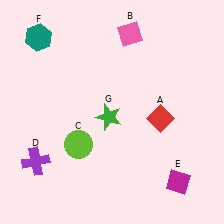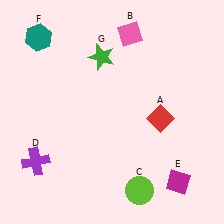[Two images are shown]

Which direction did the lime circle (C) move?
The lime circle (C) moved right.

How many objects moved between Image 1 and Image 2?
2 objects moved between the two images.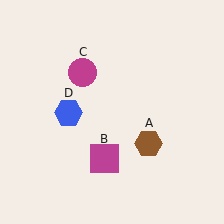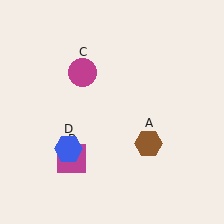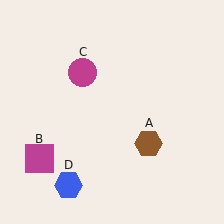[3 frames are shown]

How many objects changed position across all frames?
2 objects changed position: magenta square (object B), blue hexagon (object D).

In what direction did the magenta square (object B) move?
The magenta square (object B) moved left.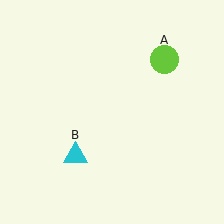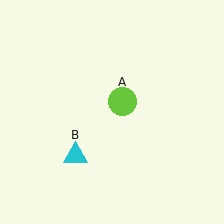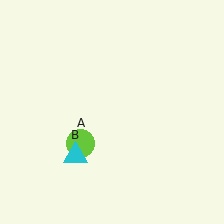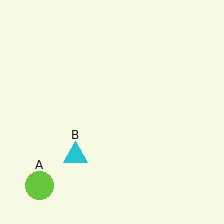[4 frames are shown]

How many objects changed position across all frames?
1 object changed position: lime circle (object A).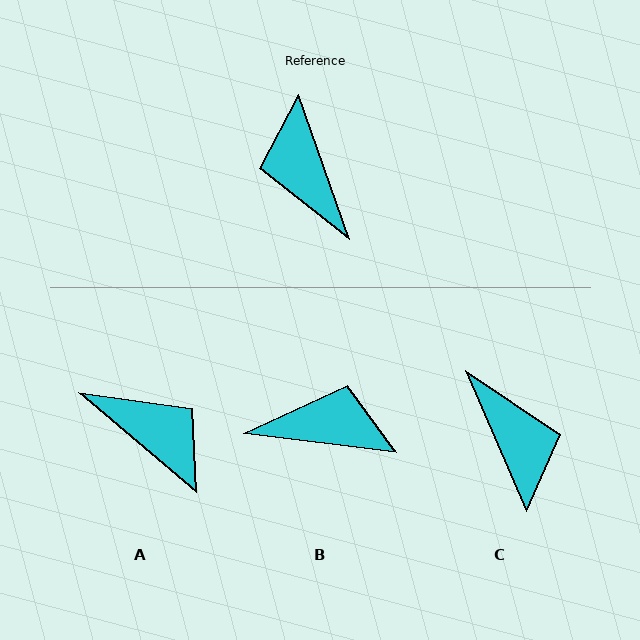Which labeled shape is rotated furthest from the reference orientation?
C, about 176 degrees away.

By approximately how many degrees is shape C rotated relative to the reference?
Approximately 176 degrees clockwise.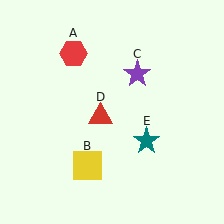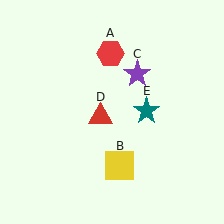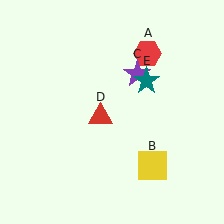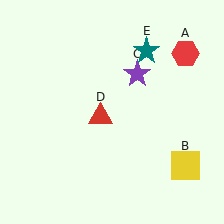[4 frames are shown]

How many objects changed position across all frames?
3 objects changed position: red hexagon (object A), yellow square (object B), teal star (object E).